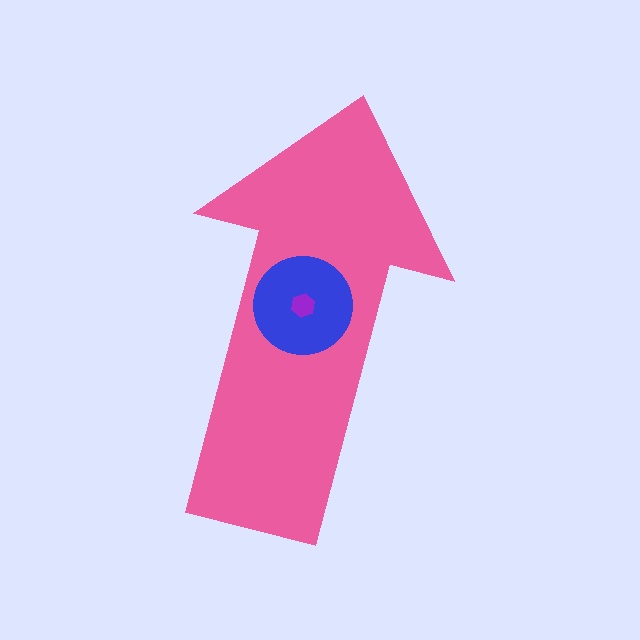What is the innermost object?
The purple hexagon.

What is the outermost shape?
The pink arrow.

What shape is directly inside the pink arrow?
The blue circle.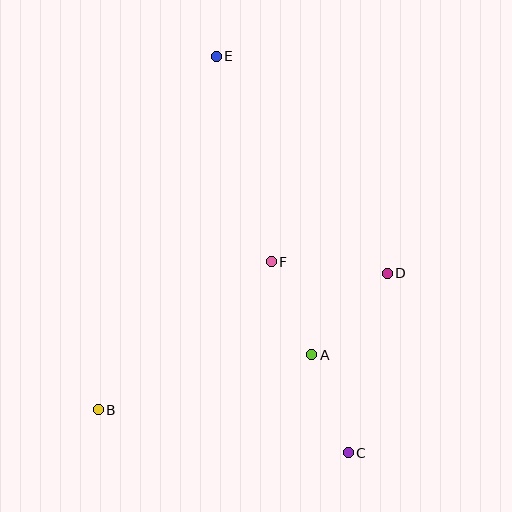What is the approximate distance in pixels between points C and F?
The distance between C and F is approximately 206 pixels.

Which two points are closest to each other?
Points A and F are closest to each other.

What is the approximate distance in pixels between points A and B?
The distance between A and B is approximately 220 pixels.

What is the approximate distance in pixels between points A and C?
The distance between A and C is approximately 105 pixels.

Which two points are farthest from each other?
Points C and E are farthest from each other.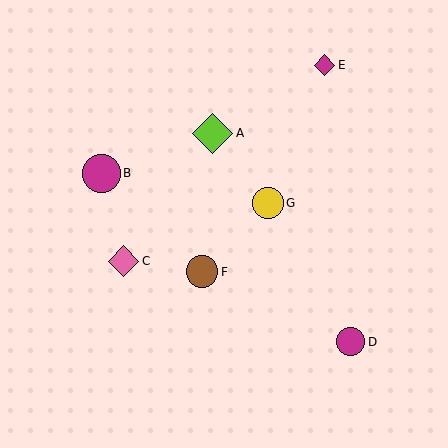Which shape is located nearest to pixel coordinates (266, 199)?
The yellow circle (labeled G) at (268, 203) is nearest to that location.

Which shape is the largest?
The lime diamond (labeled A) is the largest.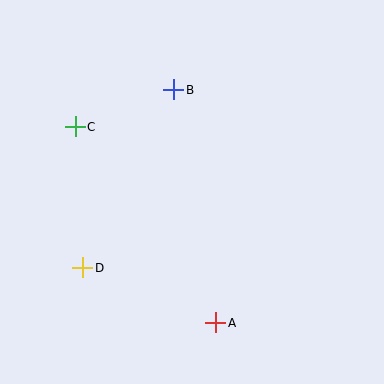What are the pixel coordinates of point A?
Point A is at (216, 323).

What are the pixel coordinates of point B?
Point B is at (174, 90).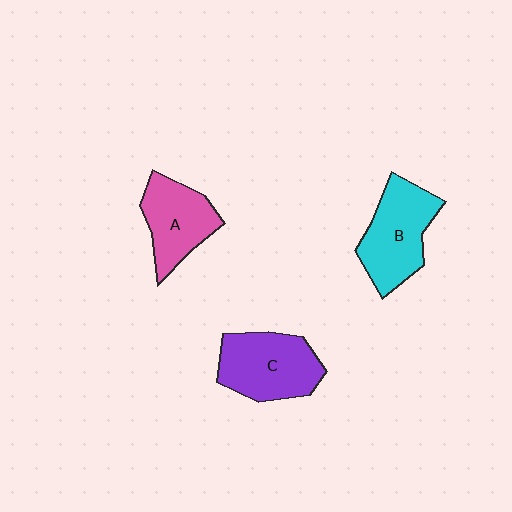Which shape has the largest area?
Shape B (cyan).